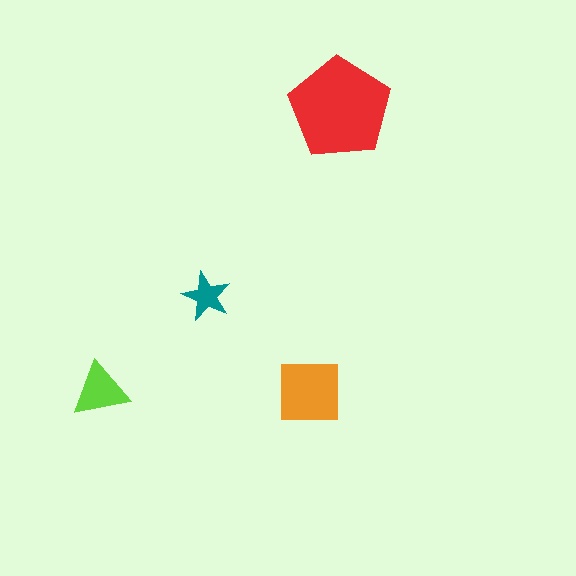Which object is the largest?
The red pentagon.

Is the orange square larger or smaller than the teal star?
Larger.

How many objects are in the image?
There are 4 objects in the image.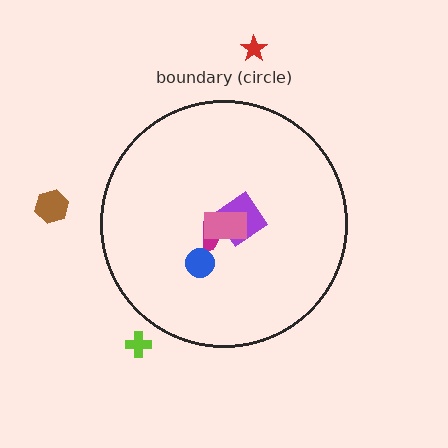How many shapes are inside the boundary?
4 inside, 3 outside.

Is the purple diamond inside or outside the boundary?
Inside.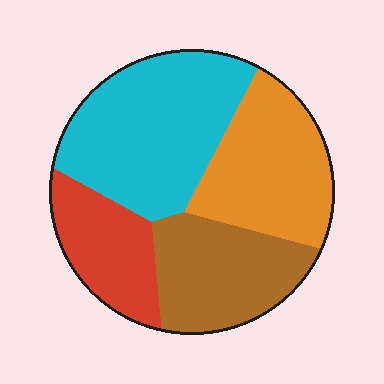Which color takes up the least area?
Red, at roughly 15%.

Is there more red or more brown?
Brown.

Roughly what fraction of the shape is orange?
Orange covers roughly 25% of the shape.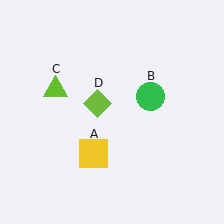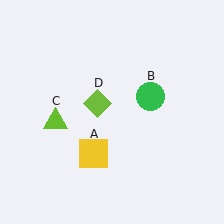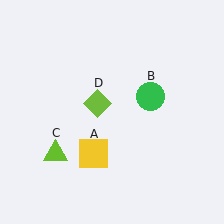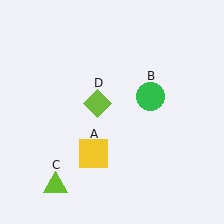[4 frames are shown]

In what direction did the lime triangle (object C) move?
The lime triangle (object C) moved down.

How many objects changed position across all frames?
1 object changed position: lime triangle (object C).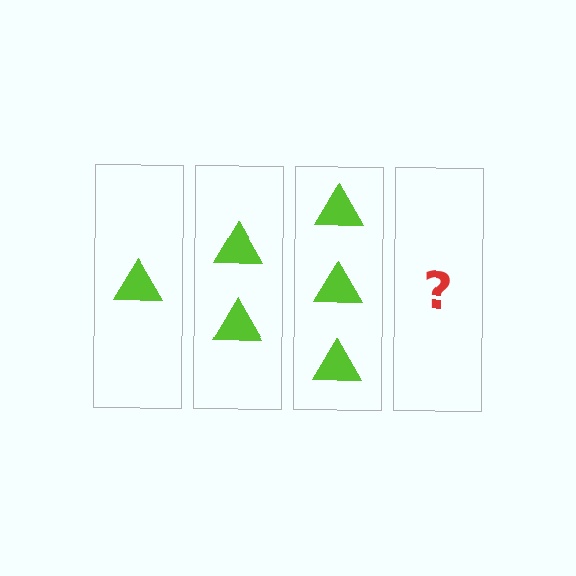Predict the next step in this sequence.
The next step is 4 triangles.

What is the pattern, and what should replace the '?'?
The pattern is that each step adds one more triangle. The '?' should be 4 triangles.